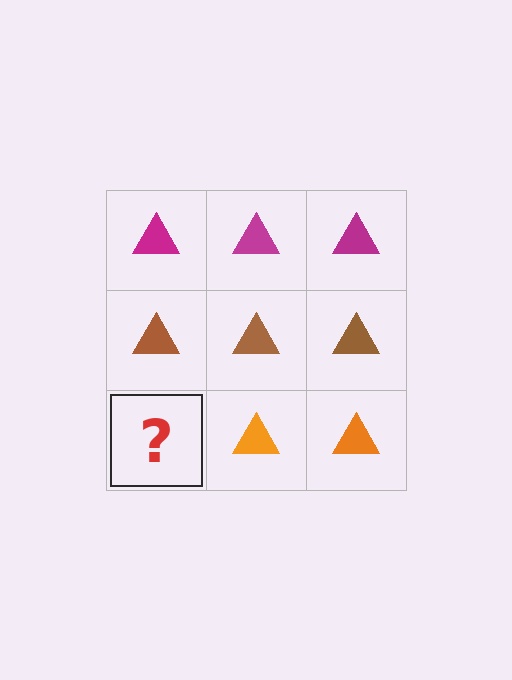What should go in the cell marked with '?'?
The missing cell should contain an orange triangle.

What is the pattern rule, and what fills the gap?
The rule is that each row has a consistent color. The gap should be filled with an orange triangle.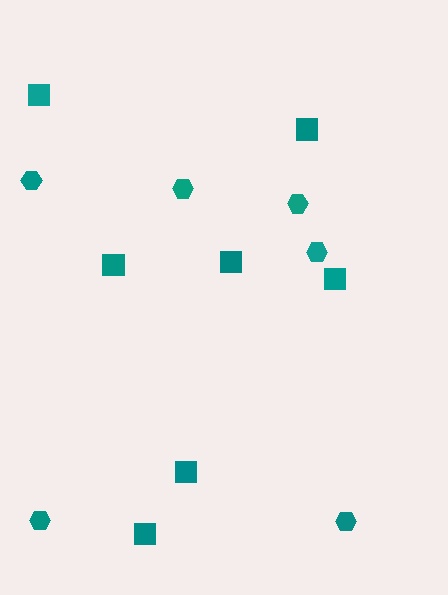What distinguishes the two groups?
There are 2 groups: one group of squares (7) and one group of hexagons (6).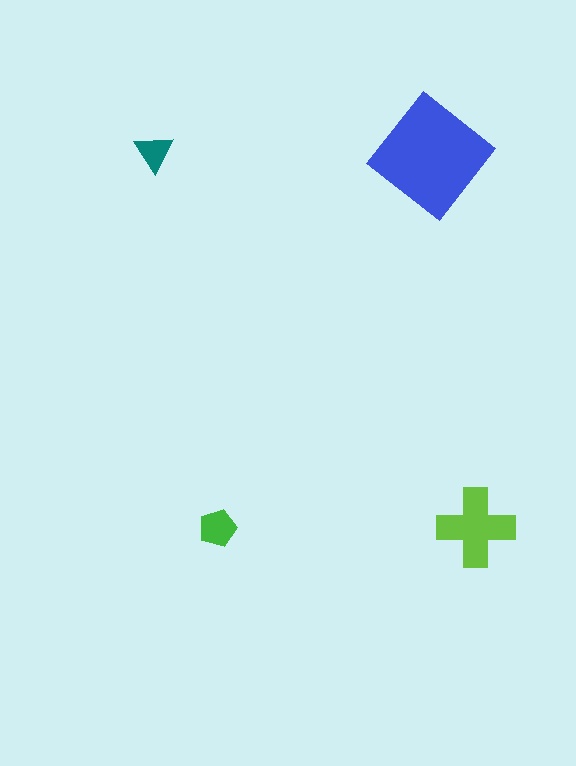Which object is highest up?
The teal triangle is topmost.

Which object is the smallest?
The teal triangle.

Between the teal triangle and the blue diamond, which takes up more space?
The blue diamond.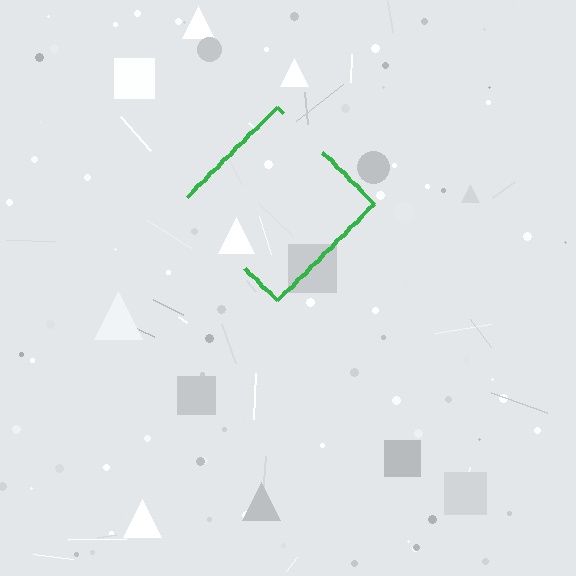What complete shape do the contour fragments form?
The contour fragments form a diamond.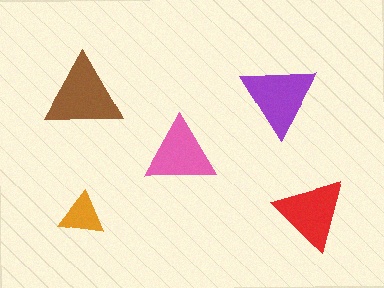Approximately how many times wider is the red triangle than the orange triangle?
About 1.5 times wider.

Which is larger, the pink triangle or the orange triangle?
The pink one.